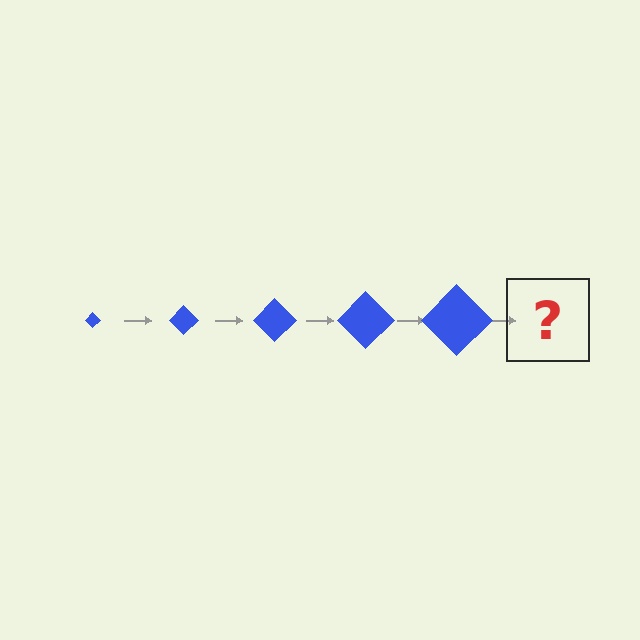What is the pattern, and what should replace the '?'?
The pattern is that the diamond gets progressively larger each step. The '?' should be a blue diamond, larger than the previous one.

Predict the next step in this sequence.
The next step is a blue diamond, larger than the previous one.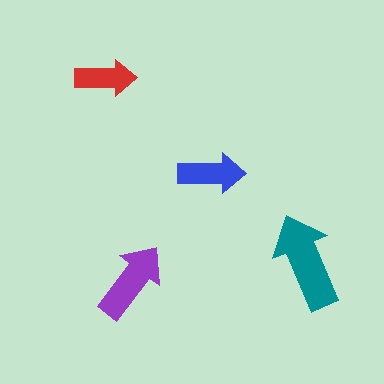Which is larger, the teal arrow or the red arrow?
The teal one.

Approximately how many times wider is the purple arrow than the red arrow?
About 1.5 times wider.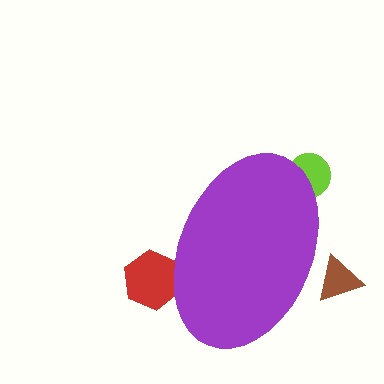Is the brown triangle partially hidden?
Yes, the brown triangle is partially hidden behind the purple ellipse.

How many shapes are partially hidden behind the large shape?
3 shapes are partially hidden.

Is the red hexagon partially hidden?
Yes, the red hexagon is partially hidden behind the purple ellipse.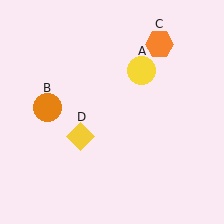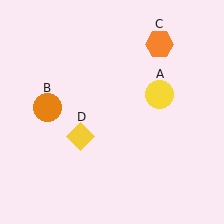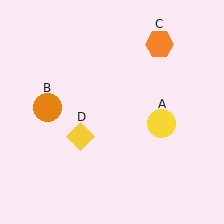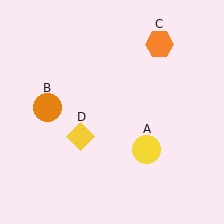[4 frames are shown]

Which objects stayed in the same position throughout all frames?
Orange circle (object B) and orange hexagon (object C) and yellow diamond (object D) remained stationary.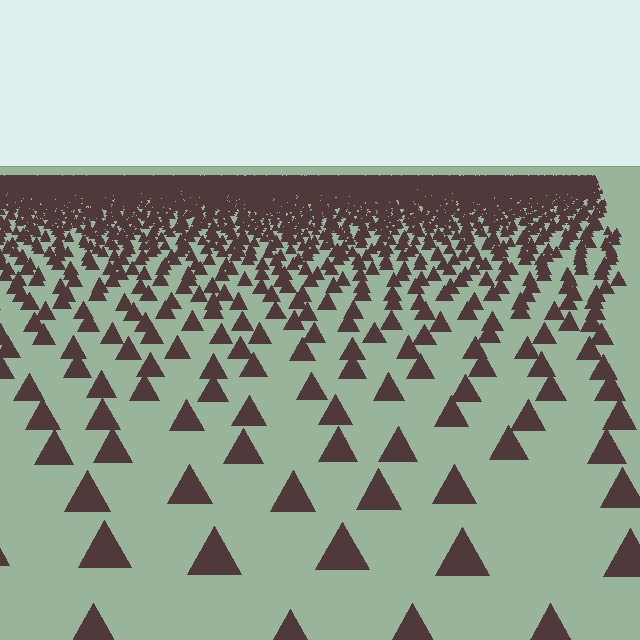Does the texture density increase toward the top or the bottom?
Density increases toward the top.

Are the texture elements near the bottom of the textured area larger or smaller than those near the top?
Larger. Near the bottom, elements are closer to the viewer and appear at a bigger on-screen size.